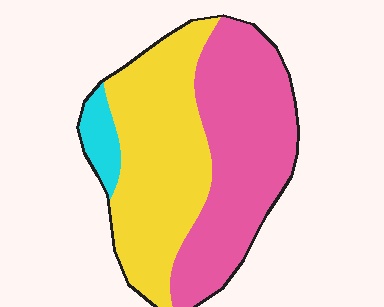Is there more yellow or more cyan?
Yellow.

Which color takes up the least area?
Cyan, at roughly 5%.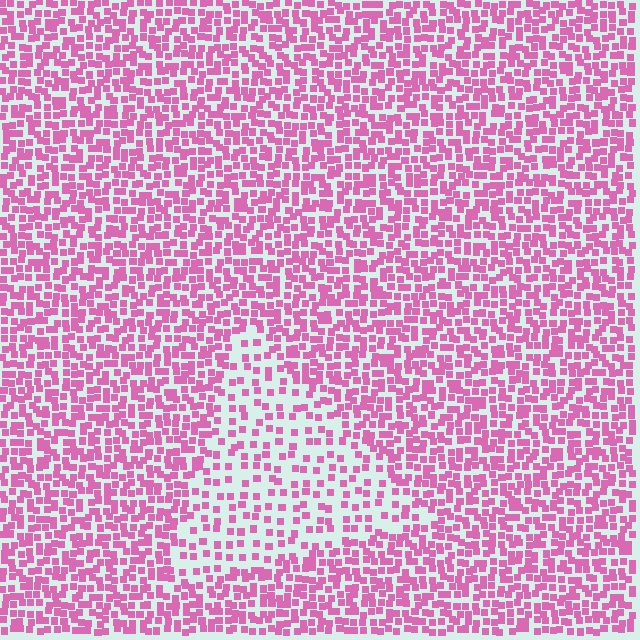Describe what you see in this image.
The image contains small pink elements arranged at two different densities. A triangle-shaped region is visible where the elements are less densely packed than the surrounding area.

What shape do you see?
I see a triangle.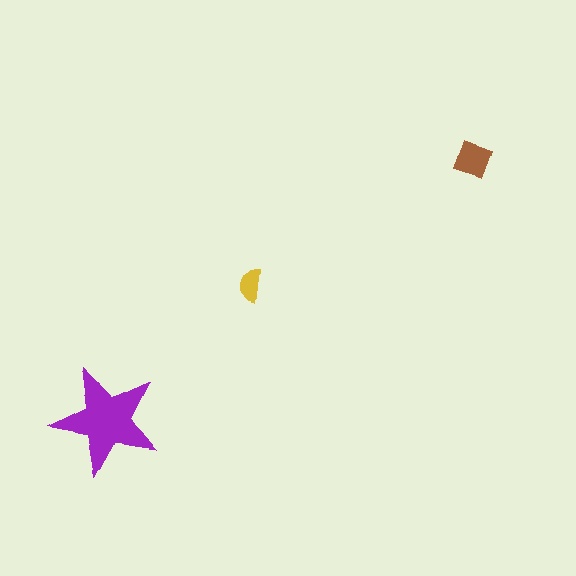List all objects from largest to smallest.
The purple star, the brown diamond, the yellow semicircle.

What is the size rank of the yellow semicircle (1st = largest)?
3rd.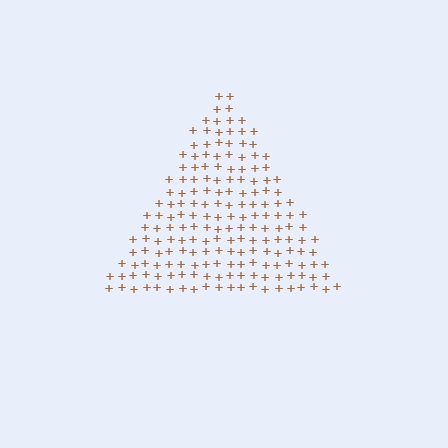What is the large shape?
The large shape is a triangle.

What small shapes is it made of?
It is made of small plus signs.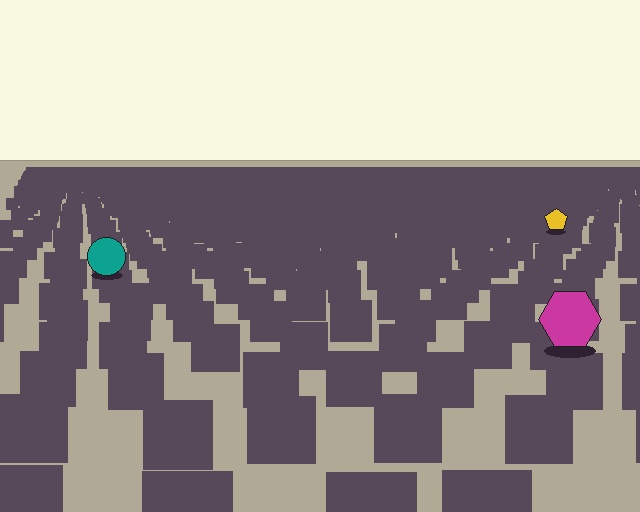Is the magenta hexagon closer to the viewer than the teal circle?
Yes. The magenta hexagon is closer — you can tell from the texture gradient: the ground texture is coarser near it.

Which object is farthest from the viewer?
The yellow pentagon is farthest from the viewer. It appears smaller and the ground texture around it is denser.